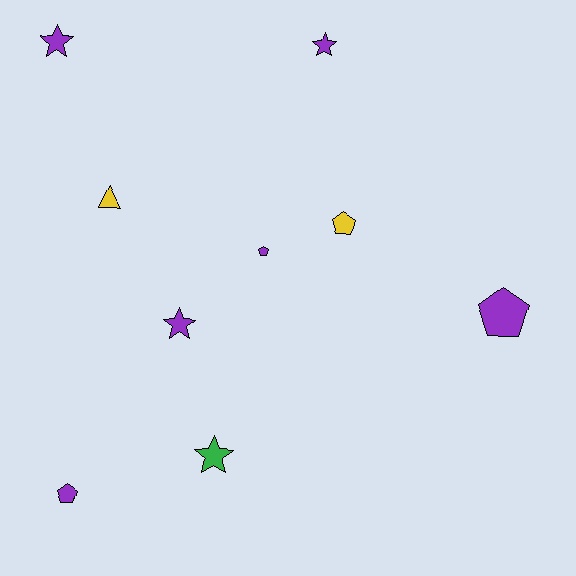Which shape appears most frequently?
Pentagon, with 4 objects.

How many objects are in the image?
There are 9 objects.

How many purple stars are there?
There are 3 purple stars.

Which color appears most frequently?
Purple, with 6 objects.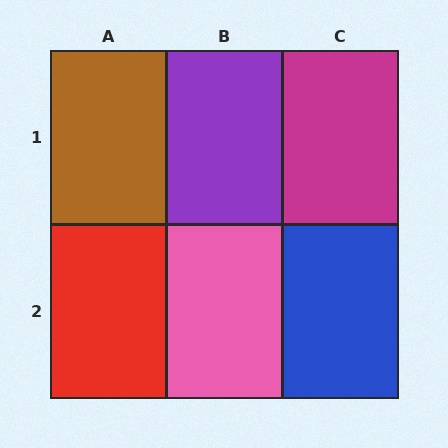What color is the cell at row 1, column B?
Purple.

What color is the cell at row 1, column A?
Brown.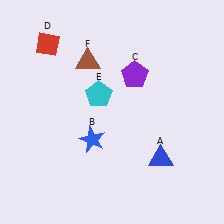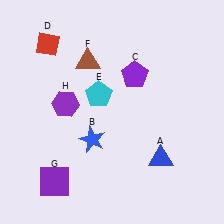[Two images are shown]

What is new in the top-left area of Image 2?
A purple hexagon (H) was added in the top-left area of Image 2.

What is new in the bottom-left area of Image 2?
A purple square (G) was added in the bottom-left area of Image 2.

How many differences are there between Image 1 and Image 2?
There are 2 differences between the two images.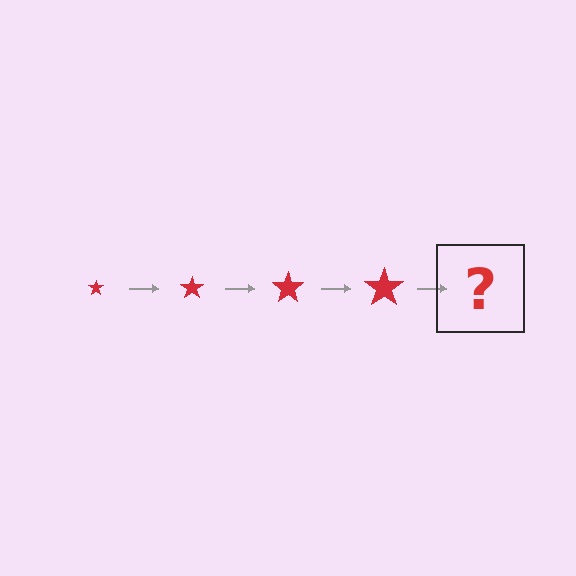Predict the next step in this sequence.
The next step is a red star, larger than the previous one.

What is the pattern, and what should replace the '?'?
The pattern is that the star gets progressively larger each step. The '?' should be a red star, larger than the previous one.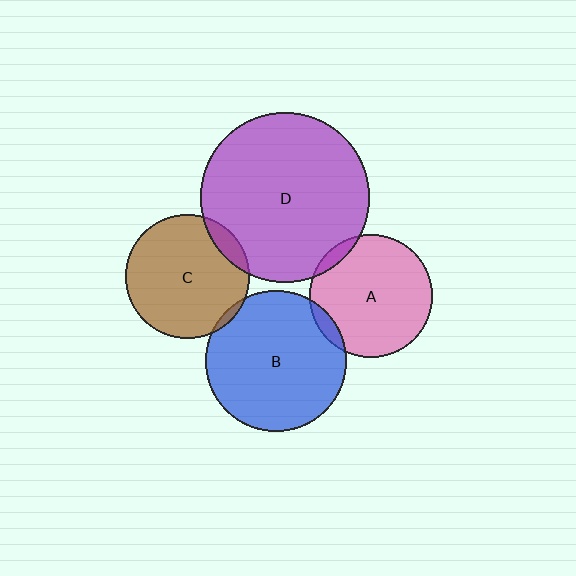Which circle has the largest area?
Circle D (purple).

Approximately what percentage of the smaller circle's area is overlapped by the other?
Approximately 5%.